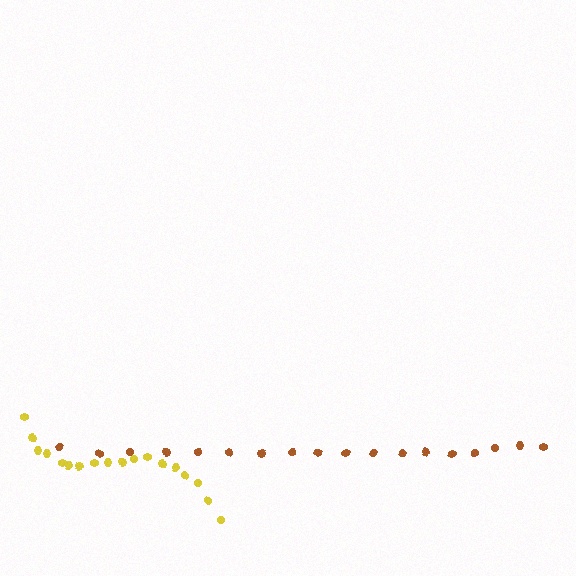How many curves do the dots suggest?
There are 2 distinct paths.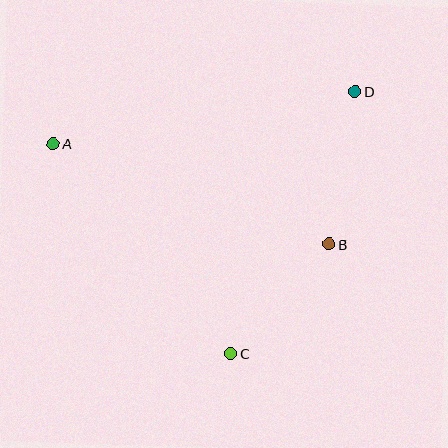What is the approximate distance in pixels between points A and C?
The distance between A and C is approximately 274 pixels.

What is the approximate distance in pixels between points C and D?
The distance between C and D is approximately 290 pixels.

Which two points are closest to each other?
Points B and C are closest to each other.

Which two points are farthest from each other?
Points A and D are farthest from each other.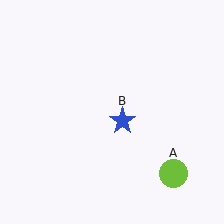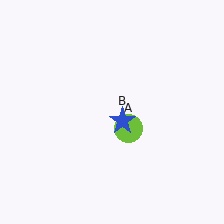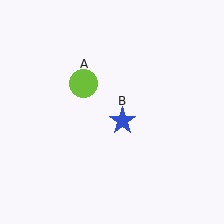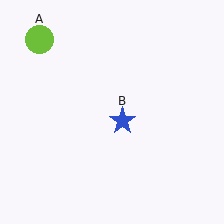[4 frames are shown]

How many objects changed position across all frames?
1 object changed position: lime circle (object A).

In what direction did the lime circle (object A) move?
The lime circle (object A) moved up and to the left.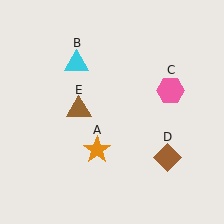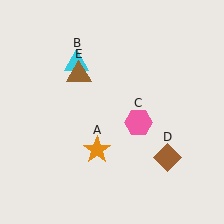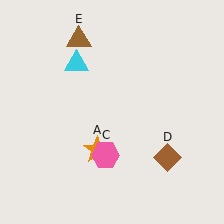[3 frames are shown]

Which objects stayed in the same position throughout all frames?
Orange star (object A) and cyan triangle (object B) and brown diamond (object D) remained stationary.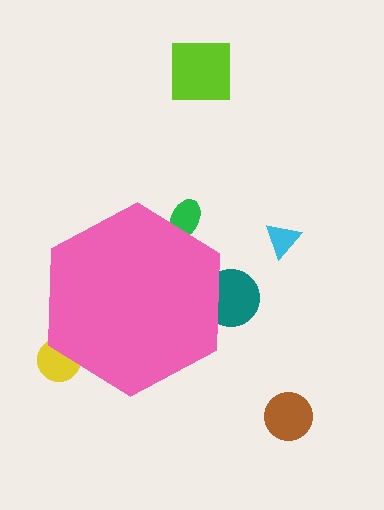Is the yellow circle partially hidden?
Yes, the yellow circle is partially hidden behind the pink hexagon.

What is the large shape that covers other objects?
A pink hexagon.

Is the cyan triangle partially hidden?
No, the cyan triangle is fully visible.